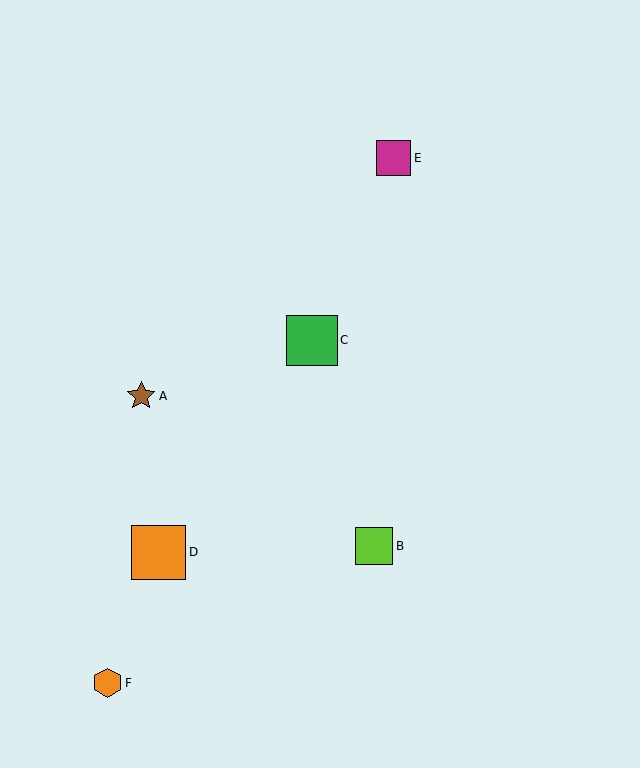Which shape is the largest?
The orange square (labeled D) is the largest.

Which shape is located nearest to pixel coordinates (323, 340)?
The green square (labeled C) at (312, 340) is nearest to that location.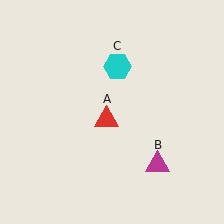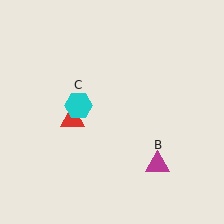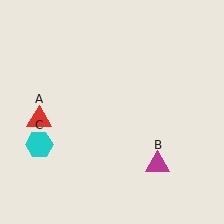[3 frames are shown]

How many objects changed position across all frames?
2 objects changed position: red triangle (object A), cyan hexagon (object C).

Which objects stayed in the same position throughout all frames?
Magenta triangle (object B) remained stationary.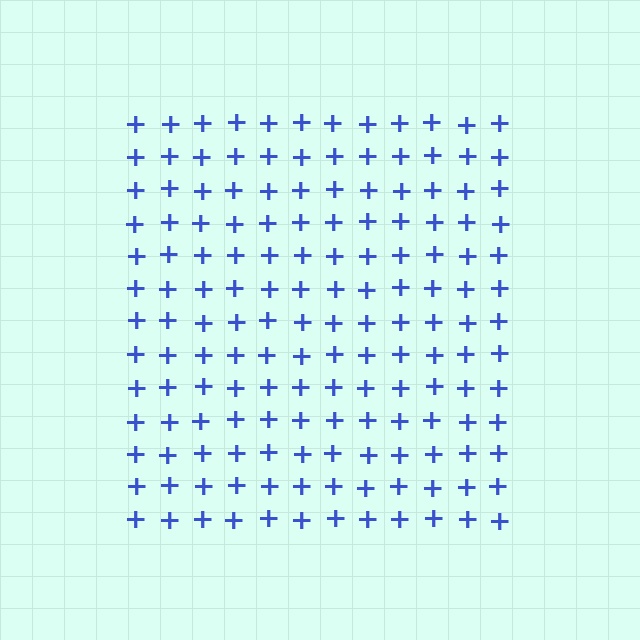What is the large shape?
The large shape is a square.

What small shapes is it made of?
It is made of small plus signs.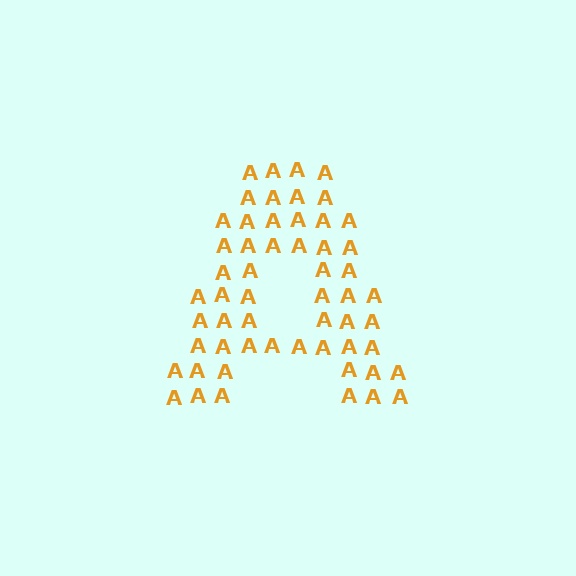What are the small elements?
The small elements are letter A's.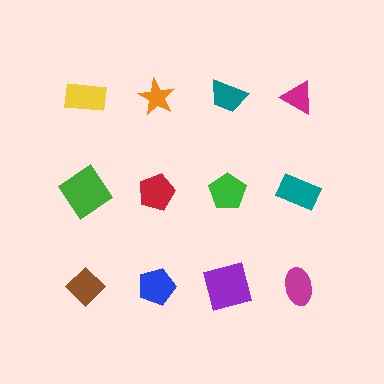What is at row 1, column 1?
A yellow rectangle.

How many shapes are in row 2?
4 shapes.